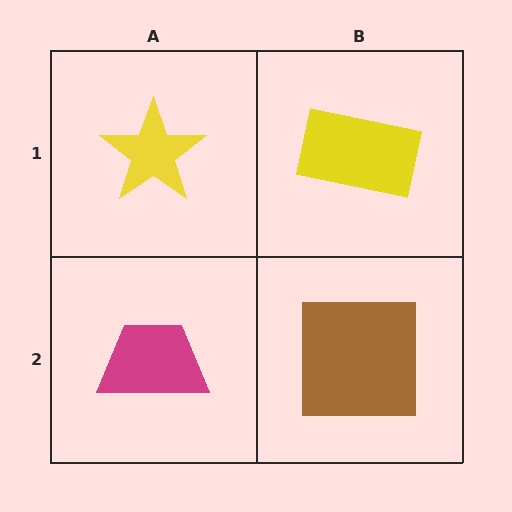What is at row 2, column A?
A magenta trapezoid.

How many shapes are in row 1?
2 shapes.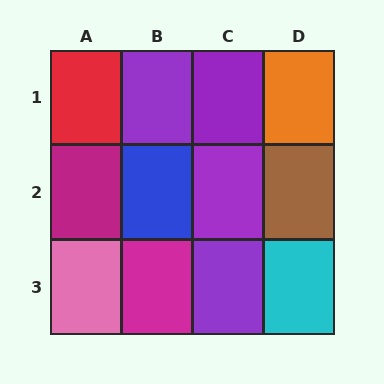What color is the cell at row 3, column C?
Purple.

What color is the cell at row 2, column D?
Brown.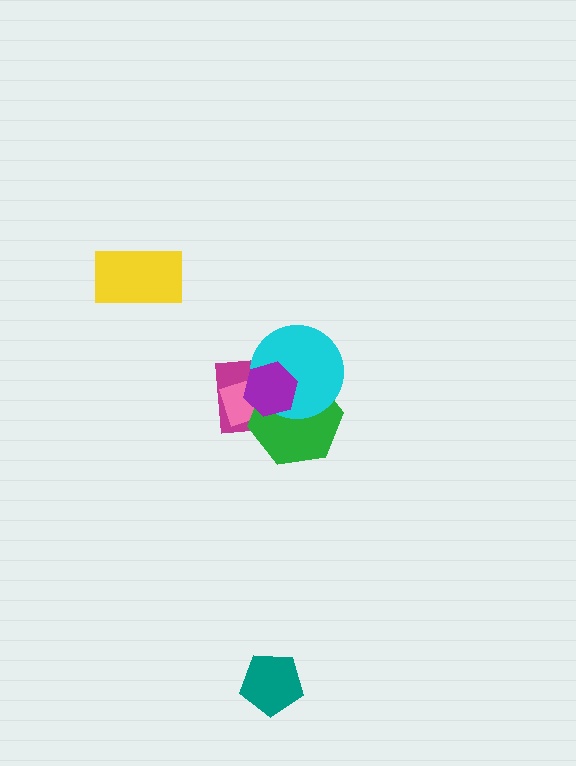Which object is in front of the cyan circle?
The purple hexagon is in front of the cyan circle.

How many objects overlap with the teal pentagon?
0 objects overlap with the teal pentagon.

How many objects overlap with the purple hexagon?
4 objects overlap with the purple hexagon.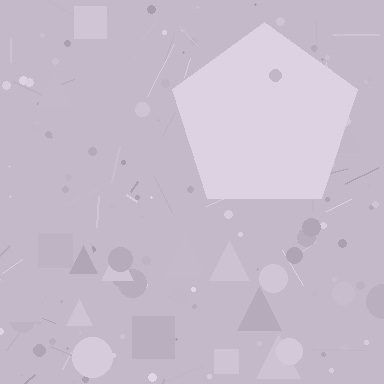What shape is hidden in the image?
A pentagon is hidden in the image.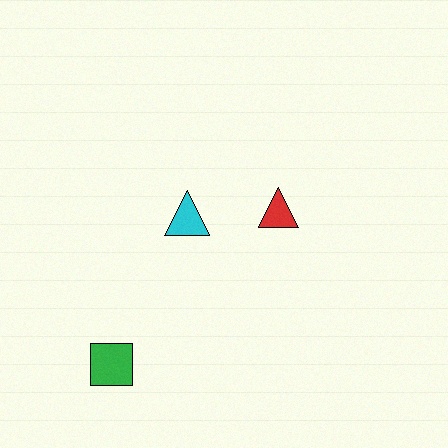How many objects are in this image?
There are 3 objects.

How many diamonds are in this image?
There are no diamonds.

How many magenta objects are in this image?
There are no magenta objects.